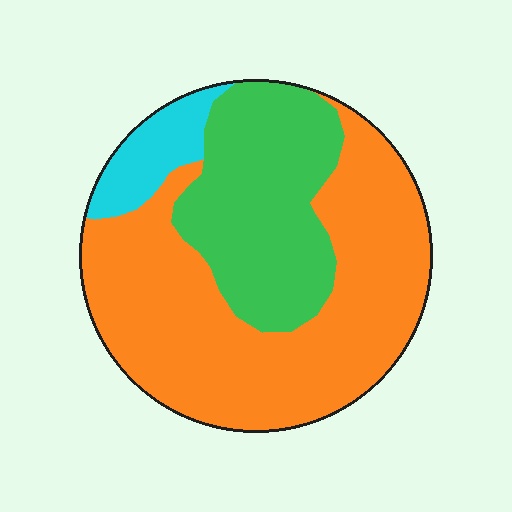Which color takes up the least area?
Cyan, at roughly 10%.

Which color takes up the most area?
Orange, at roughly 60%.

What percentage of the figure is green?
Green covers roughly 30% of the figure.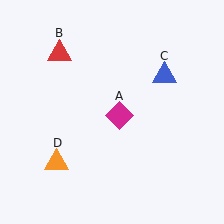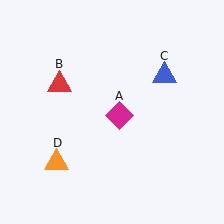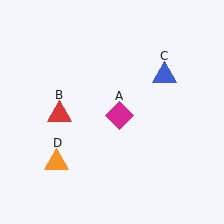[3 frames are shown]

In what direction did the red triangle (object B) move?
The red triangle (object B) moved down.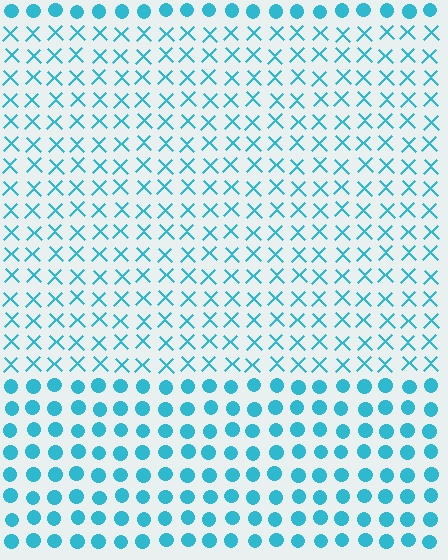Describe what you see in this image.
The image is filled with small cyan elements arranged in a uniform grid. A rectangle-shaped region contains X marks, while the surrounding area contains circles. The boundary is defined purely by the change in element shape.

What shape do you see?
I see a rectangle.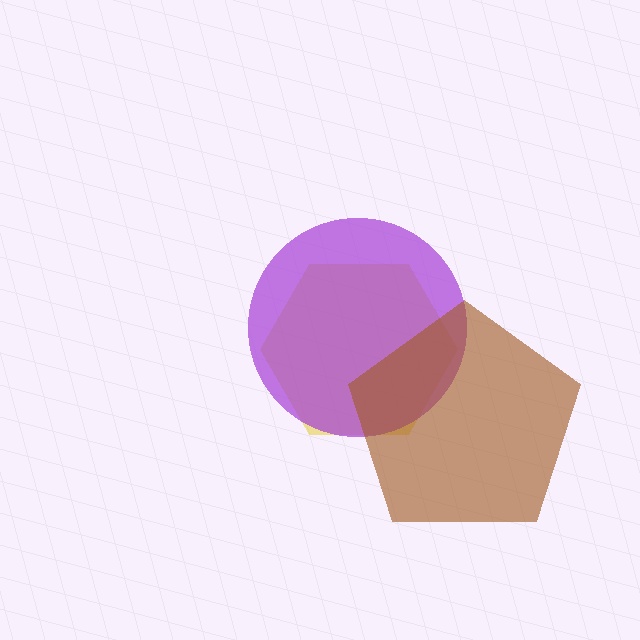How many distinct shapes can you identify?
There are 3 distinct shapes: a yellow hexagon, a purple circle, a brown pentagon.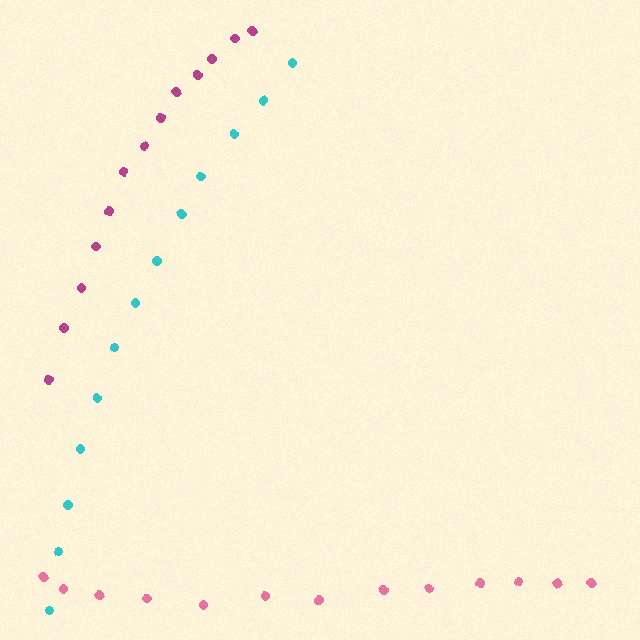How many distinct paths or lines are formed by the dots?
There are 3 distinct paths.